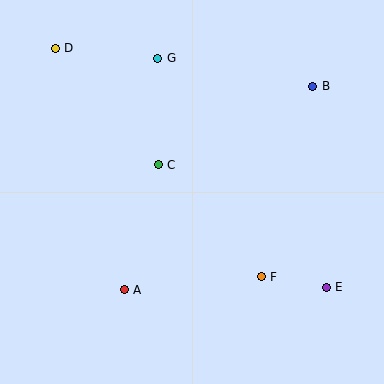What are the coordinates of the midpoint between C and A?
The midpoint between C and A is at (141, 227).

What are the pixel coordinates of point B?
Point B is at (313, 86).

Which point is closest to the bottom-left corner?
Point A is closest to the bottom-left corner.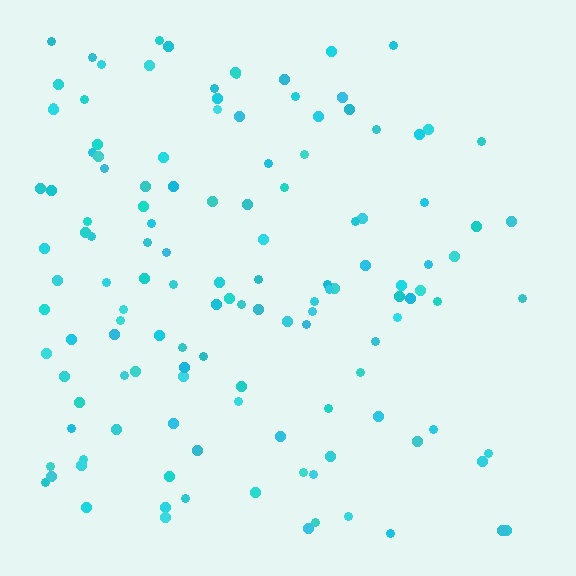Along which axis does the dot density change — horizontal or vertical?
Horizontal.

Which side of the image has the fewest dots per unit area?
The right.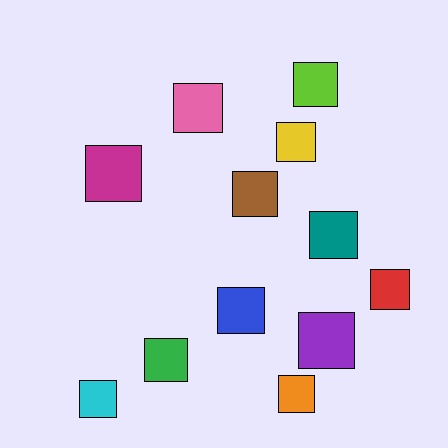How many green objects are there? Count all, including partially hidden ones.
There is 1 green object.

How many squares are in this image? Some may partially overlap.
There are 12 squares.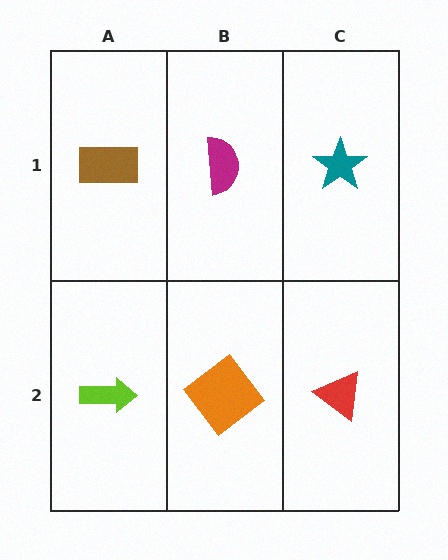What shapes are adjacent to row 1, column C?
A red triangle (row 2, column C), a magenta semicircle (row 1, column B).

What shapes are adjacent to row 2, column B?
A magenta semicircle (row 1, column B), a lime arrow (row 2, column A), a red triangle (row 2, column C).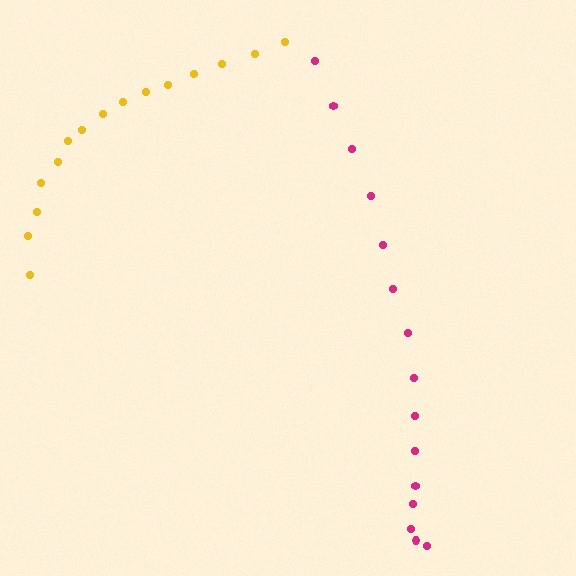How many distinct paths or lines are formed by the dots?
There are 2 distinct paths.